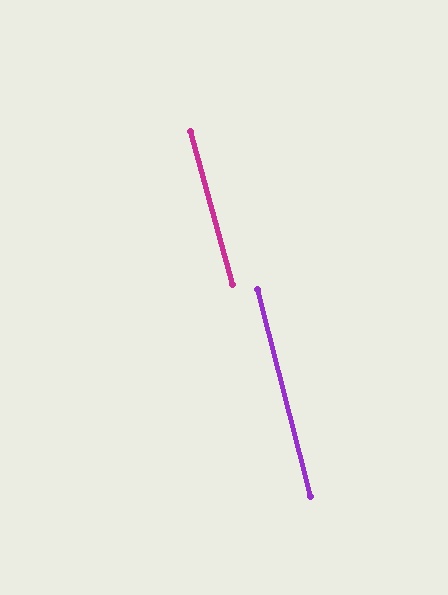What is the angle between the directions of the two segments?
Approximately 1 degree.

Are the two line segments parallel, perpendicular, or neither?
Parallel — their directions differ by only 0.9°.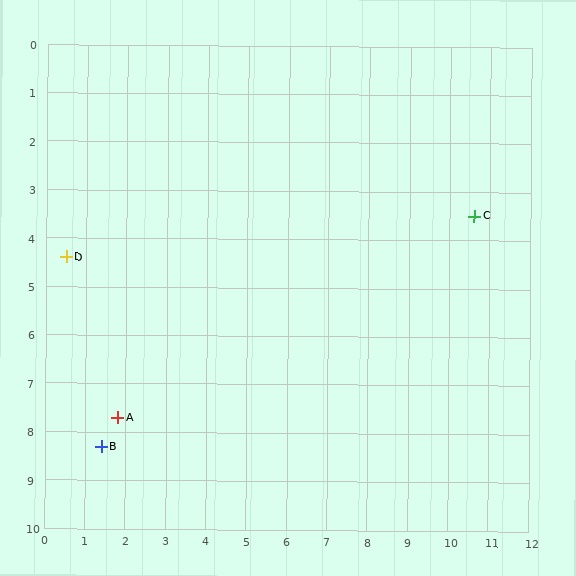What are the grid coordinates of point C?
Point C is at approximately (10.6, 3.5).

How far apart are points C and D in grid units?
Points C and D are about 10.1 grid units apart.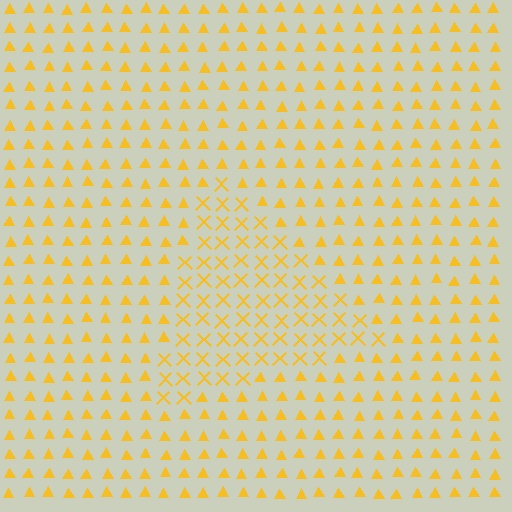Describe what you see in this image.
The image is filled with small yellow elements arranged in a uniform grid. A triangle-shaped region contains X marks, while the surrounding area contains triangles. The boundary is defined purely by the change in element shape.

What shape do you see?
I see a triangle.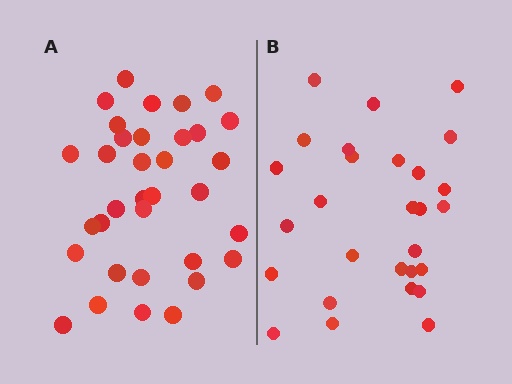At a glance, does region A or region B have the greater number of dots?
Region A (the left region) has more dots.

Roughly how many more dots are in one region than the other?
Region A has about 6 more dots than region B.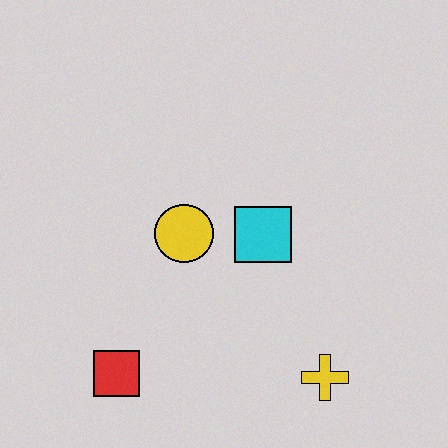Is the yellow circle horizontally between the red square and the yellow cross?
Yes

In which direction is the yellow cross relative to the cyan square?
The yellow cross is below the cyan square.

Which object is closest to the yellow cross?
The cyan square is closest to the yellow cross.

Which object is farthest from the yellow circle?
The yellow cross is farthest from the yellow circle.